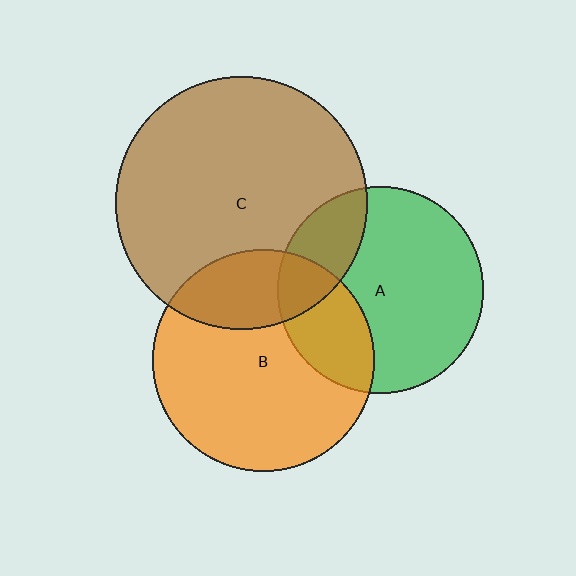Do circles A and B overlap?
Yes.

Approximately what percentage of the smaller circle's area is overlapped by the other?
Approximately 25%.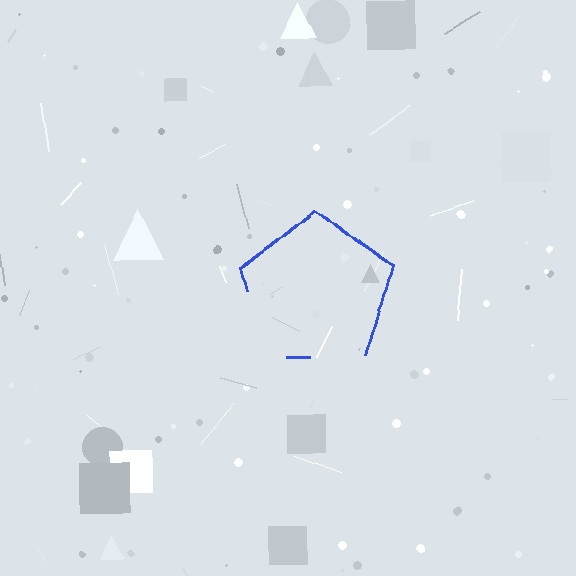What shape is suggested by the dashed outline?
The dashed outline suggests a pentagon.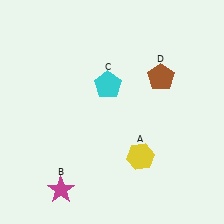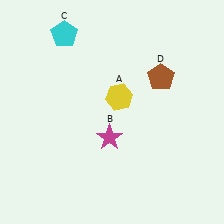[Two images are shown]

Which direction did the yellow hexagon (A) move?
The yellow hexagon (A) moved up.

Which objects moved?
The objects that moved are: the yellow hexagon (A), the magenta star (B), the cyan pentagon (C).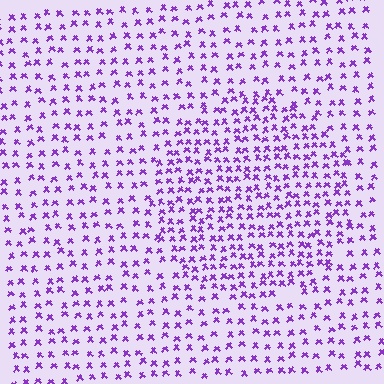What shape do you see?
I see a circle.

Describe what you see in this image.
The image contains small purple elements arranged at two different densities. A circle-shaped region is visible where the elements are more densely packed than the surrounding area.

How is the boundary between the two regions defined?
The boundary is defined by a change in element density (approximately 1.7x ratio). All elements are the same color, size, and shape.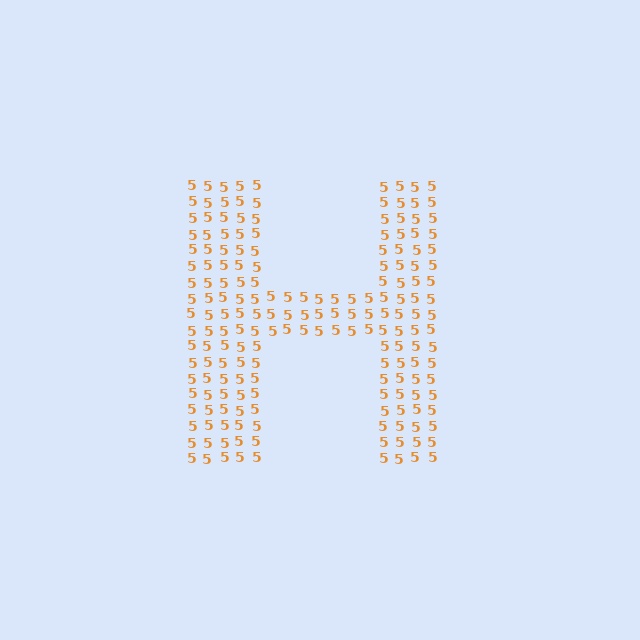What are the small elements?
The small elements are digit 5's.